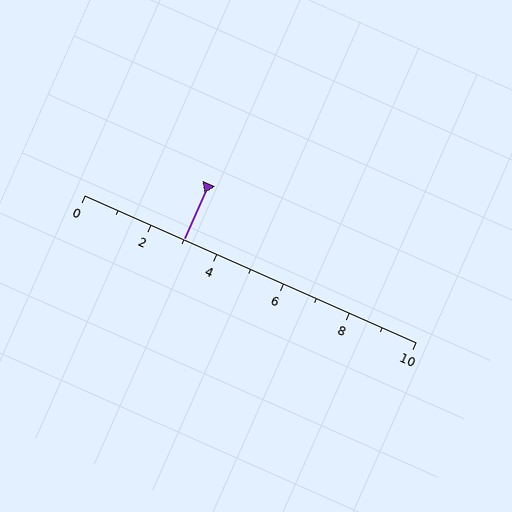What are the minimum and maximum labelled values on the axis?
The axis runs from 0 to 10.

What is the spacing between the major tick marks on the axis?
The major ticks are spaced 2 apart.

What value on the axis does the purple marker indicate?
The marker indicates approximately 3.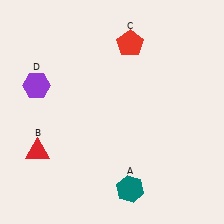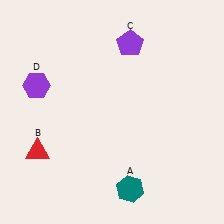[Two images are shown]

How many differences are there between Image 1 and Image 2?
There is 1 difference between the two images.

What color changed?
The pentagon (C) changed from red in Image 1 to purple in Image 2.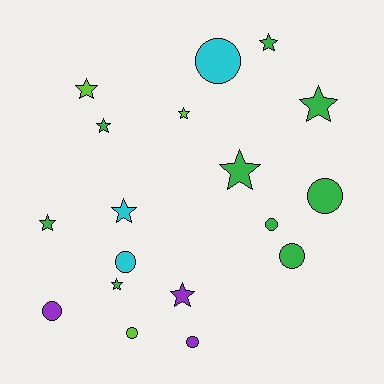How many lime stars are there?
There are 2 lime stars.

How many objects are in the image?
There are 18 objects.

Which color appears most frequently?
Green, with 9 objects.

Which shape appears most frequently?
Star, with 10 objects.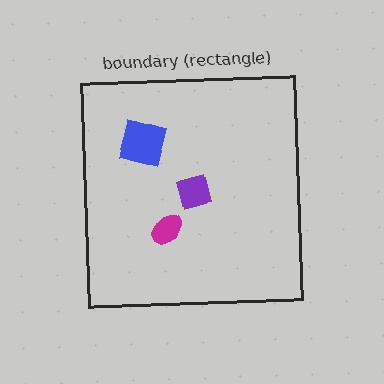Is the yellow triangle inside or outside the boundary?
Inside.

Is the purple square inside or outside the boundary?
Inside.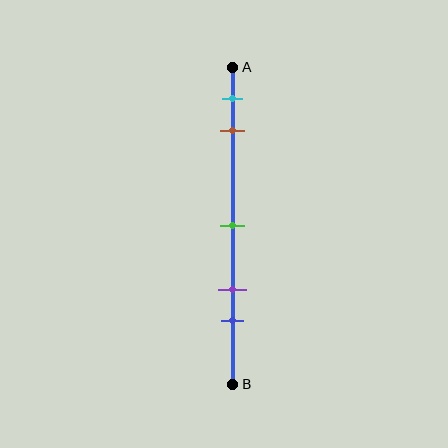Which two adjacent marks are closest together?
The cyan and brown marks are the closest adjacent pair.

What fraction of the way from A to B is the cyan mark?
The cyan mark is approximately 10% (0.1) of the way from A to B.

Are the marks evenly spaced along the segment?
No, the marks are not evenly spaced.